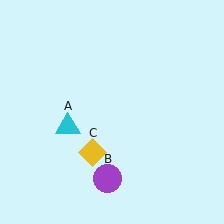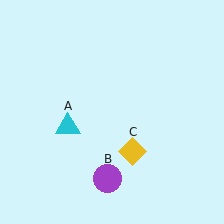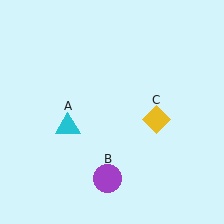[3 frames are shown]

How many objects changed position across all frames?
1 object changed position: yellow diamond (object C).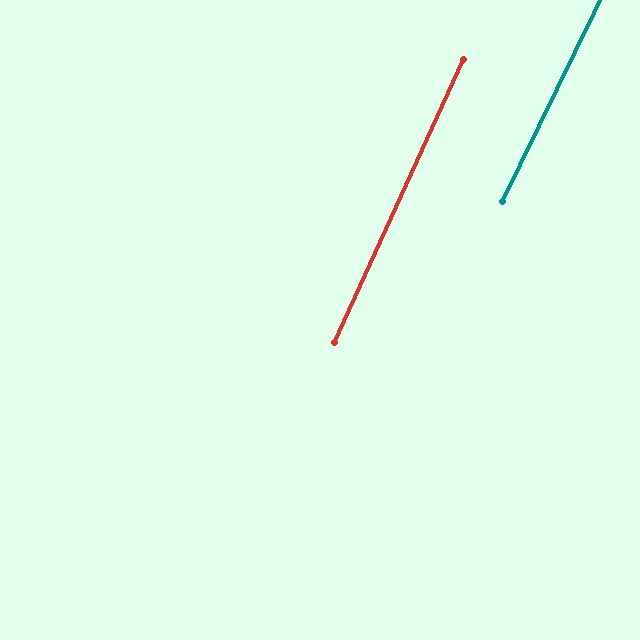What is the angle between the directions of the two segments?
Approximately 1 degree.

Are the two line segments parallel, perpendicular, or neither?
Parallel — their directions differ by only 1.5°.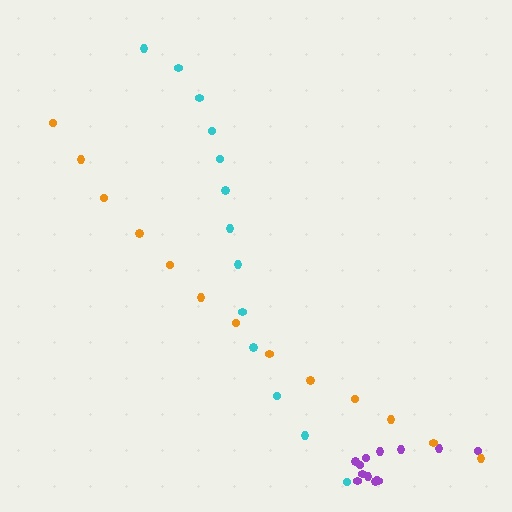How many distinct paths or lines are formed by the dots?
There are 3 distinct paths.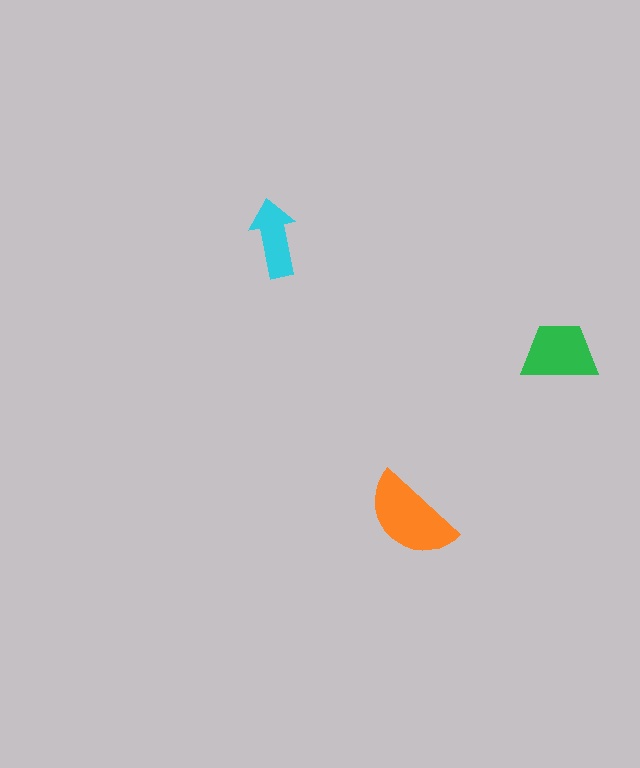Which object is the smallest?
The cyan arrow.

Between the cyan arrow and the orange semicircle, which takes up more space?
The orange semicircle.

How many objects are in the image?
There are 3 objects in the image.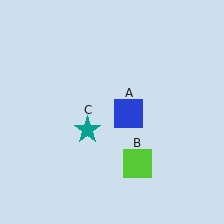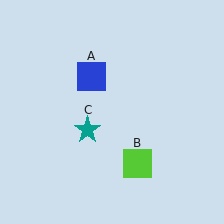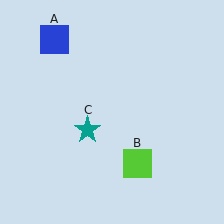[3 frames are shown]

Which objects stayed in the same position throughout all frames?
Lime square (object B) and teal star (object C) remained stationary.